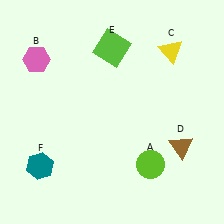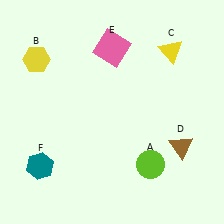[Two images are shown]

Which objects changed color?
B changed from pink to yellow. E changed from lime to pink.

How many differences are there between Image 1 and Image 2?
There are 2 differences between the two images.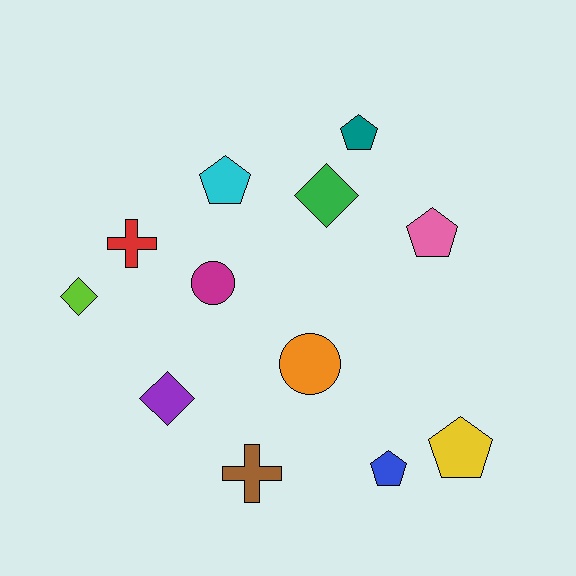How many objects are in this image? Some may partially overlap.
There are 12 objects.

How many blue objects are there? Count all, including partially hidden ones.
There is 1 blue object.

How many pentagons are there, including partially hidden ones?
There are 5 pentagons.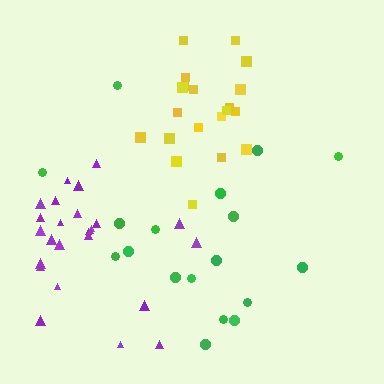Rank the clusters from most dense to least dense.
yellow, purple, green.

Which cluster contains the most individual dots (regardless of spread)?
Purple (25).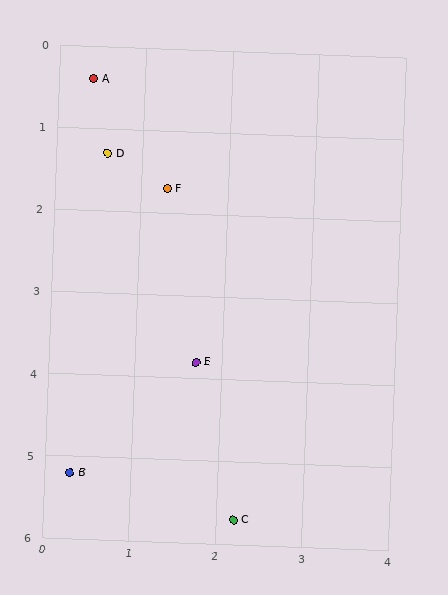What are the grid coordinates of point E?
Point E is at approximately (1.7, 3.8).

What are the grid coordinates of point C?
Point C is at approximately (2.2, 5.7).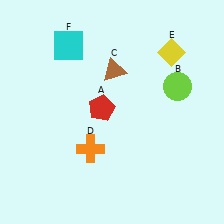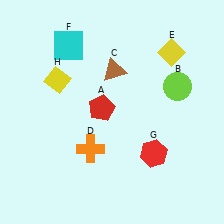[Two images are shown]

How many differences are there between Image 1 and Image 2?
There are 2 differences between the two images.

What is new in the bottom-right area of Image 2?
A red hexagon (G) was added in the bottom-right area of Image 2.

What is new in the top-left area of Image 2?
A yellow diamond (H) was added in the top-left area of Image 2.